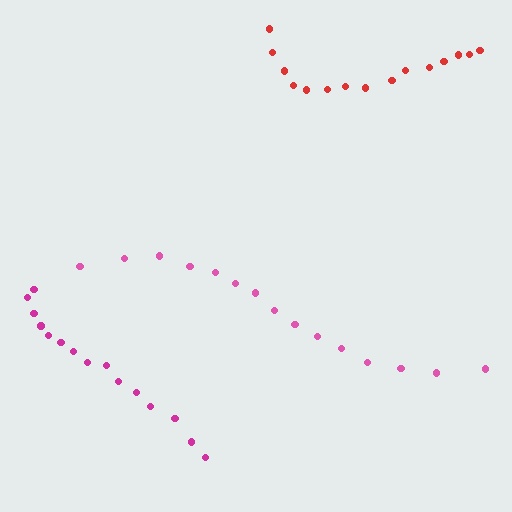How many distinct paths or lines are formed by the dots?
There are 3 distinct paths.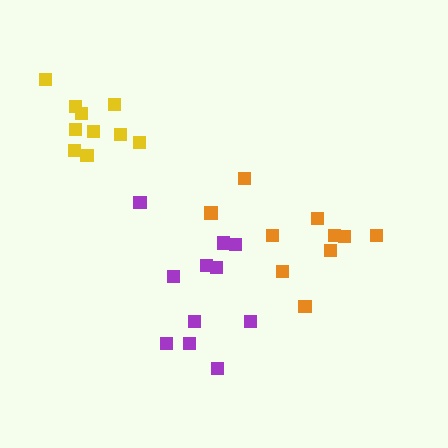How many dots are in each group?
Group 1: 10 dots, Group 2: 10 dots, Group 3: 11 dots (31 total).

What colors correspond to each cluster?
The clusters are colored: orange, yellow, purple.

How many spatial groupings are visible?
There are 3 spatial groupings.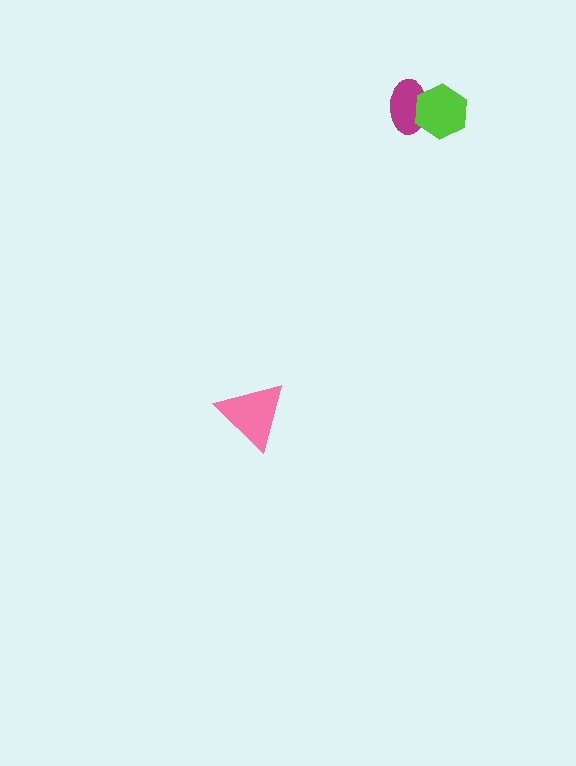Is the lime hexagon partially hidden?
No, no other shape covers it.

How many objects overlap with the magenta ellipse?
1 object overlaps with the magenta ellipse.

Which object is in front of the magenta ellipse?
The lime hexagon is in front of the magenta ellipse.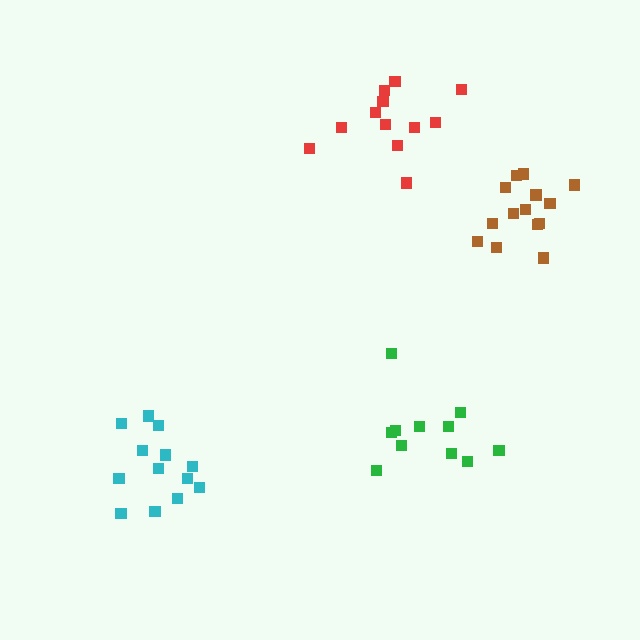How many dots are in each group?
Group 1: 13 dots, Group 2: 12 dots, Group 3: 14 dots, Group 4: 11 dots (50 total).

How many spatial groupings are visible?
There are 4 spatial groupings.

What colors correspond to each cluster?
The clusters are colored: cyan, red, brown, green.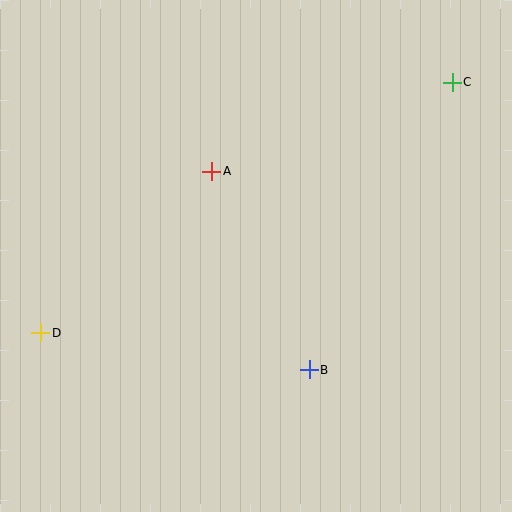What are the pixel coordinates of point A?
Point A is at (212, 171).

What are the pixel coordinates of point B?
Point B is at (309, 370).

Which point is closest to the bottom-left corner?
Point D is closest to the bottom-left corner.